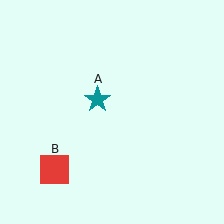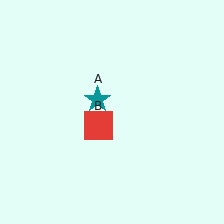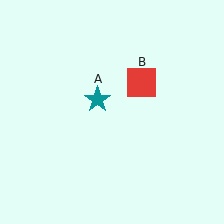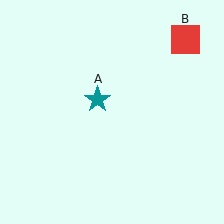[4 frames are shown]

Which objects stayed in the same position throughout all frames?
Teal star (object A) remained stationary.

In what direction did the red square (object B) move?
The red square (object B) moved up and to the right.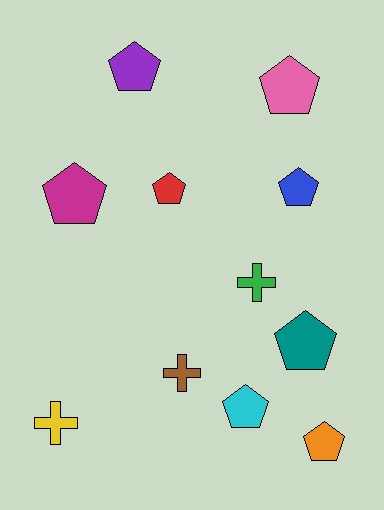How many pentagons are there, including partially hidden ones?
There are 8 pentagons.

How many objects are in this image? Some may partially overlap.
There are 11 objects.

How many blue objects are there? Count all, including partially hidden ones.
There is 1 blue object.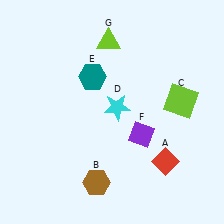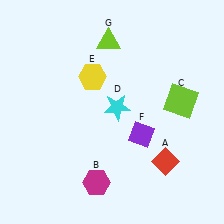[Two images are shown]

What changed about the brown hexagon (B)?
In Image 1, B is brown. In Image 2, it changed to magenta.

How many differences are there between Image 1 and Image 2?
There are 2 differences between the two images.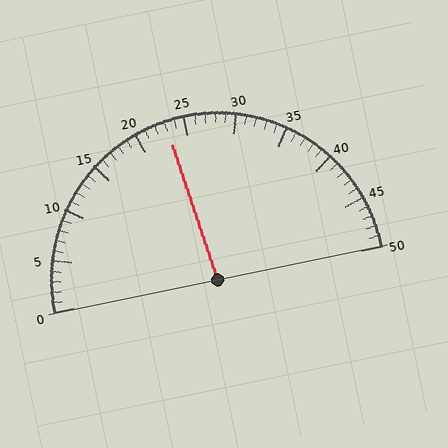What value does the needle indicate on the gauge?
The needle indicates approximately 23.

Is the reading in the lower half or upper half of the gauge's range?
The reading is in the lower half of the range (0 to 50).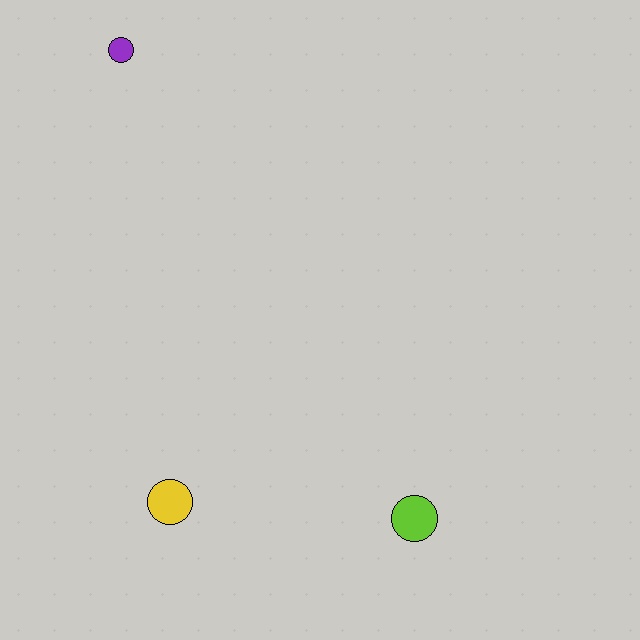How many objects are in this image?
There are 3 objects.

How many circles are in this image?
There are 3 circles.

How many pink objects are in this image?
There are no pink objects.